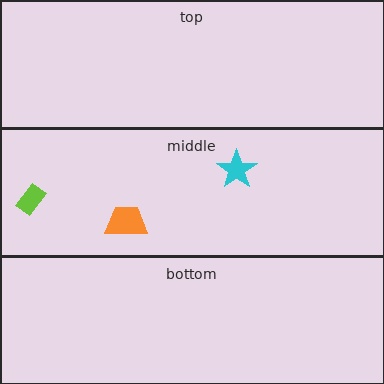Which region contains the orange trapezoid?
The middle region.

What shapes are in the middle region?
The lime rectangle, the cyan star, the orange trapezoid.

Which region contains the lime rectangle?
The middle region.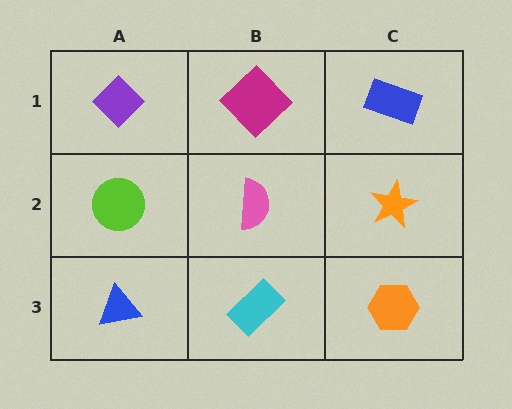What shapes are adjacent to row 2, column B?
A magenta diamond (row 1, column B), a cyan rectangle (row 3, column B), a lime circle (row 2, column A), an orange star (row 2, column C).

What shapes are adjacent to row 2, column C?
A blue rectangle (row 1, column C), an orange hexagon (row 3, column C), a pink semicircle (row 2, column B).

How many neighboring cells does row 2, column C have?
3.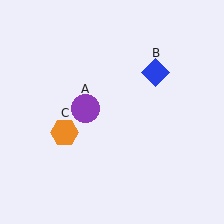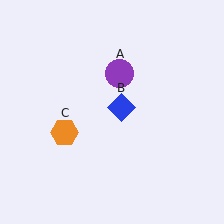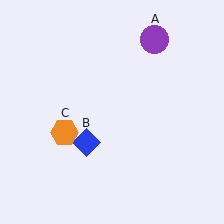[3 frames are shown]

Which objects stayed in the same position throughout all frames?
Orange hexagon (object C) remained stationary.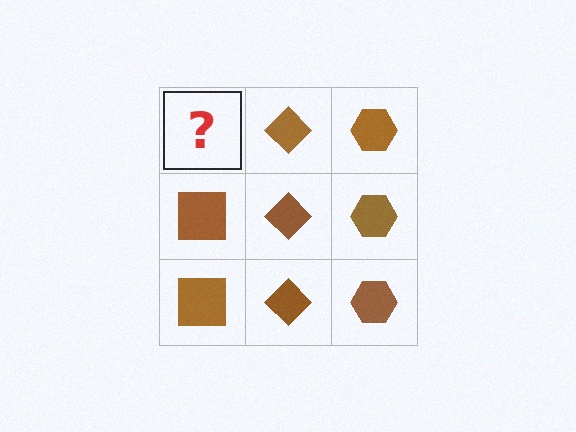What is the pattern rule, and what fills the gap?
The rule is that each column has a consistent shape. The gap should be filled with a brown square.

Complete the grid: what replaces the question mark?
The question mark should be replaced with a brown square.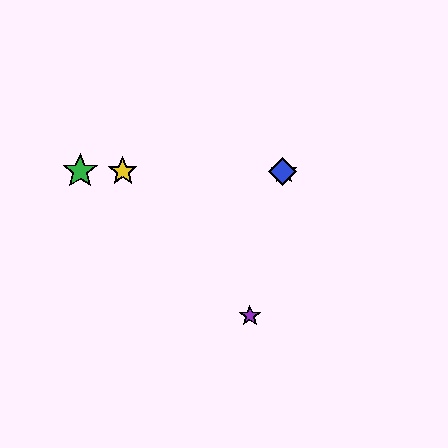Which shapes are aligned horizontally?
The red star, the blue diamond, the green star, the yellow star are aligned horizontally.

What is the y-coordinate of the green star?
The green star is at y≈171.